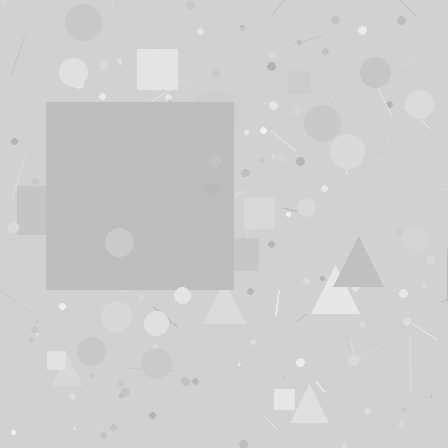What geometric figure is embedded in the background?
A square is embedded in the background.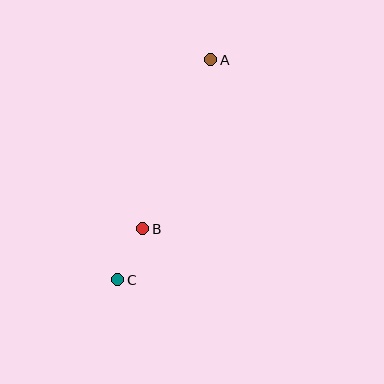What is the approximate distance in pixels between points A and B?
The distance between A and B is approximately 182 pixels.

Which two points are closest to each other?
Points B and C are closest to each other.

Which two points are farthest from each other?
Points A and C are farthest from each other.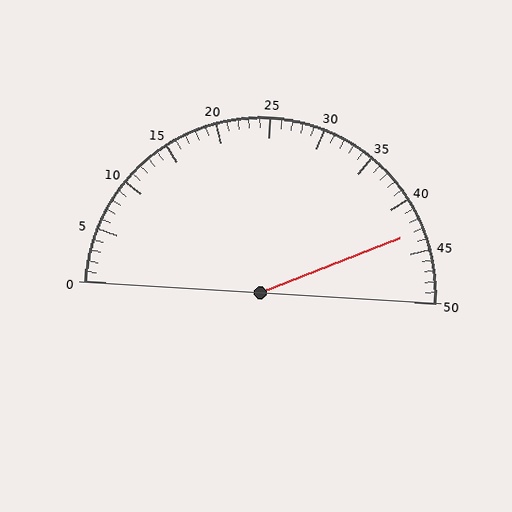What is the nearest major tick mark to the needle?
The nearest major tick mark is 45.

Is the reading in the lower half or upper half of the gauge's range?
The reading is in the upper half of the range (0 to 50).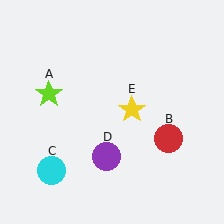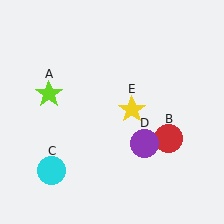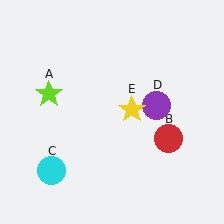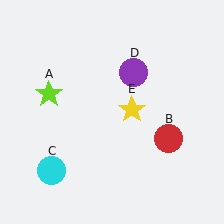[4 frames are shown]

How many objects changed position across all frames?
1 object changed position: purple circle (object D).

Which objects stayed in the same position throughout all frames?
Lime star (object A) and red circle (object B) and cyan circle (object C) and yellow star (object E) remained stationary.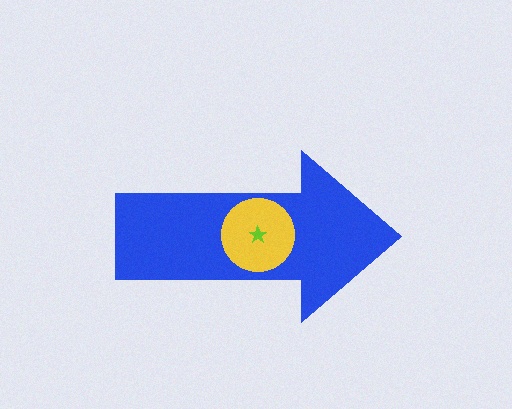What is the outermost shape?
The blue arrow.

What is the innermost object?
The lime star.